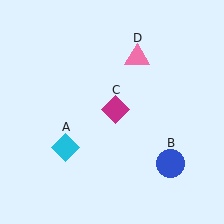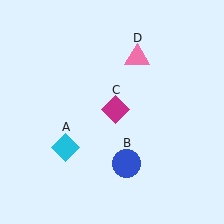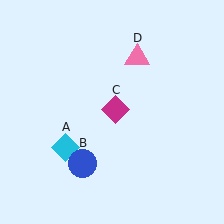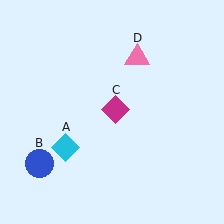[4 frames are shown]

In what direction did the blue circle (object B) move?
The blue circle (object B) moved left.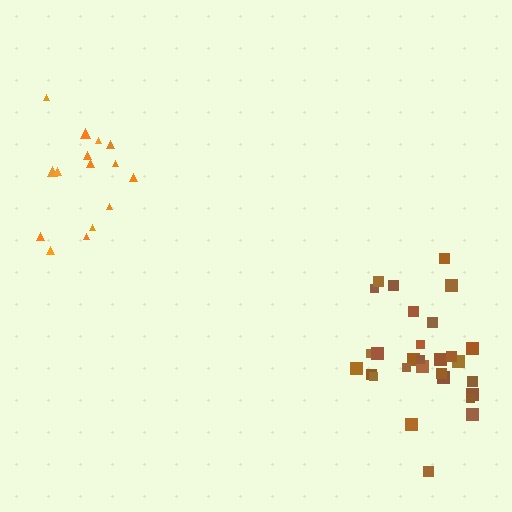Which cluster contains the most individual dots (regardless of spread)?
Brown (29).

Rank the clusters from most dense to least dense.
brown, orange.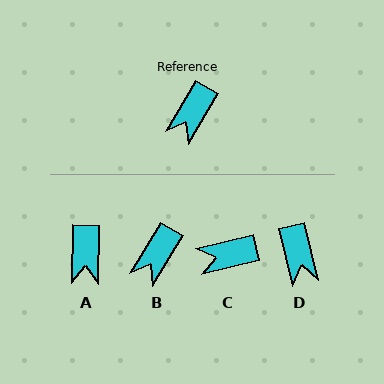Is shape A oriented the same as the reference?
No, it is off by about 29 degrees.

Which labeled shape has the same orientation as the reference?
B.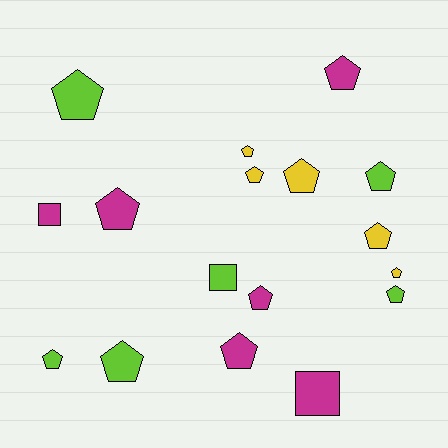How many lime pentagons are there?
There are 5 lime pentagons.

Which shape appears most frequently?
Pentagon, with 14 objects.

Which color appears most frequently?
Magenta, with 6 objects.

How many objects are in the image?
There are 17 objects.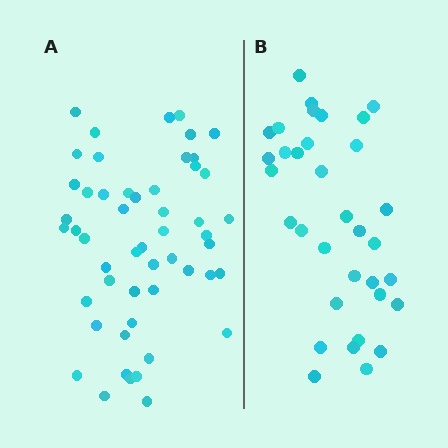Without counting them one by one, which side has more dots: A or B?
Region A (the left region) has more dots.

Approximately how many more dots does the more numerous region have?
Region A has approximately 20 more dots than region B.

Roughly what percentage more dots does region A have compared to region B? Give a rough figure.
About 55% more.